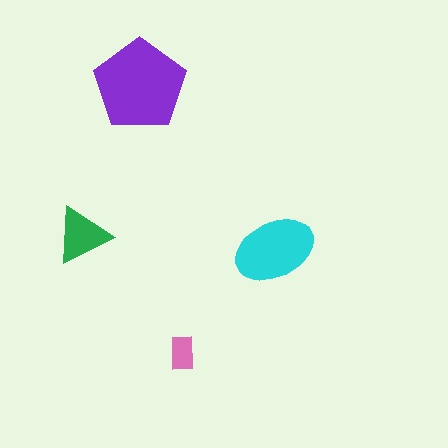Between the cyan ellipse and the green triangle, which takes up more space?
The cyan ellipse.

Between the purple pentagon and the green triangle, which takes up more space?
The purple pentagon.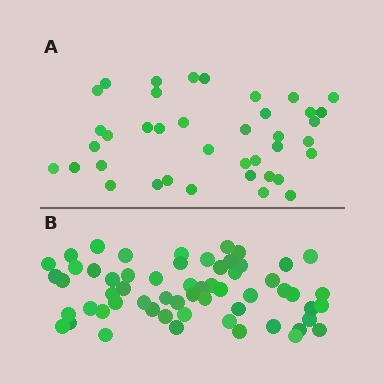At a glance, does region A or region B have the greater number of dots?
Region B (the bottom region) has more dots.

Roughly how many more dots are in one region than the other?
Region B has approximately 20 more dots than region A.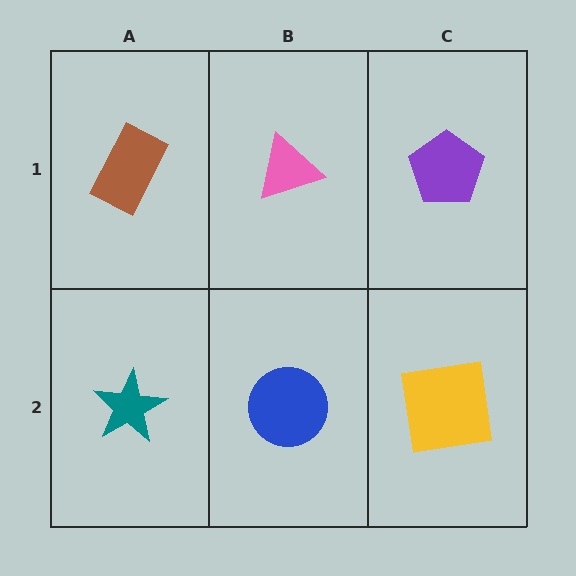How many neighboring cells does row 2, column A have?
2.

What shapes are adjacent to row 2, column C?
A purple pentagon (row 1, column C), a blue circle (row 2, column B).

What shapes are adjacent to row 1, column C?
A yellow square (row 2, column C), a pink triangle (row 1, column B).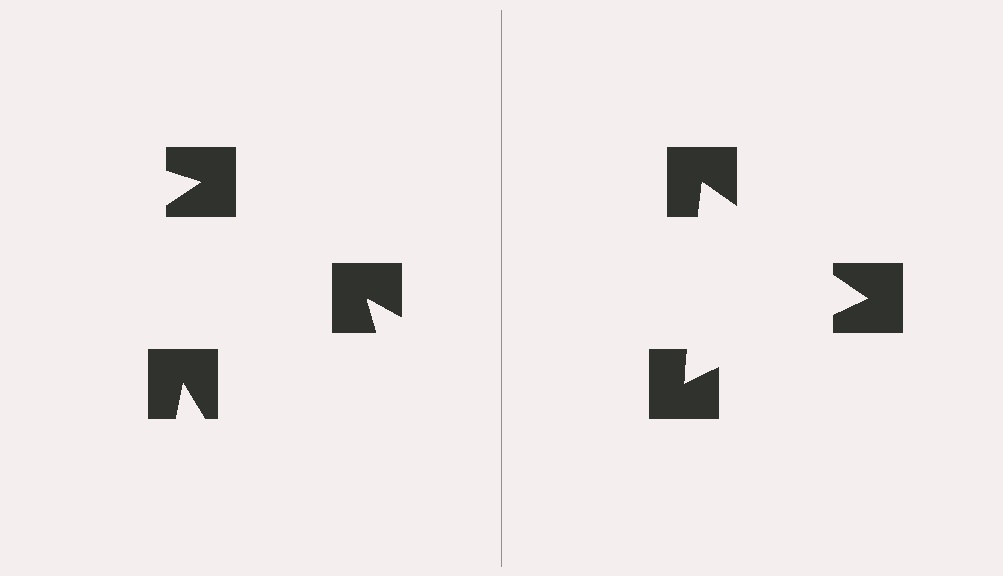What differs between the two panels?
The notched squares are positioned identically on both sides; only the wedge orientations differ. On the right they align to a triangle; on the left they are misaligned.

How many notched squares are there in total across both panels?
6 — 3 on each side.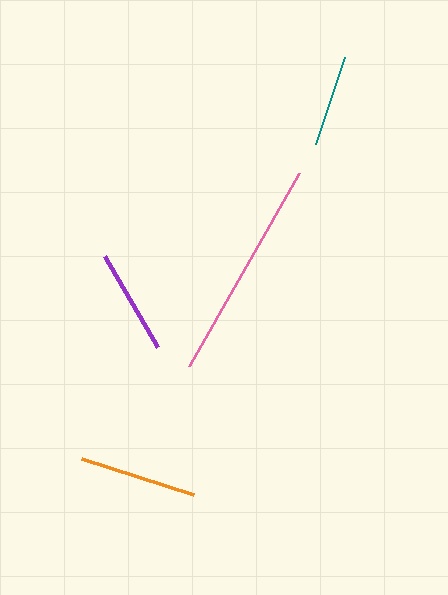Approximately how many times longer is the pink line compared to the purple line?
The pink line is approximately 2.1 times the length of the purple line.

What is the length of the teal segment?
The teal segment is approximately 92 pixels long.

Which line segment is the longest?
The pink line is the longest at approximately 222 pixels.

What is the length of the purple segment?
The purple segment is approximately 106 pixels long.